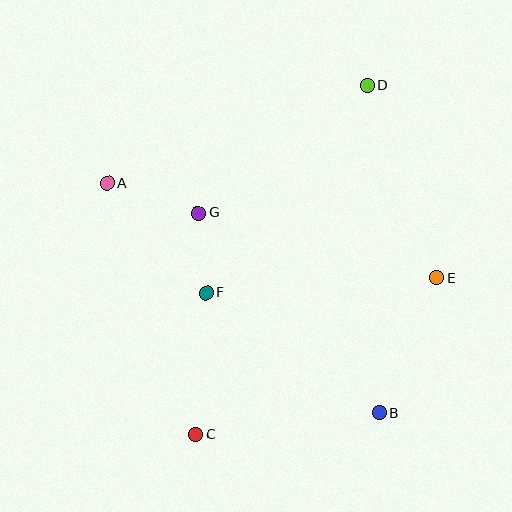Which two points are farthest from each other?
Points C and D are farthest from each other.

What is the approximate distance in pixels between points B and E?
The distance between B and E is approximately 146 pixels.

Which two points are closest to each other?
Points F and G are closest to each other.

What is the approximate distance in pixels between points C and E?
The distance between C and E is approximately 287 pixels.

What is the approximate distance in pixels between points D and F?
The distance between D and F is approximately 263 pixels.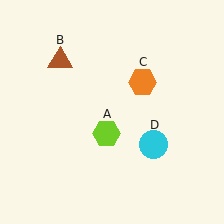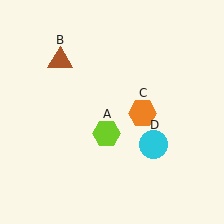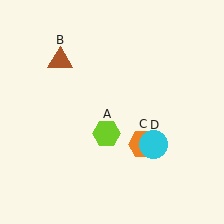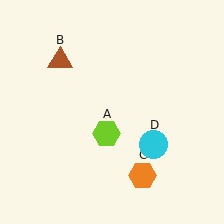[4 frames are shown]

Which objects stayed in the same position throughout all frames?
Lime hexagon (object A) and brown triangle (object B) and cyan circle (object D) remained stationary.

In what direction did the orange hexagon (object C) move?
The orange hexagon (object C) moved down.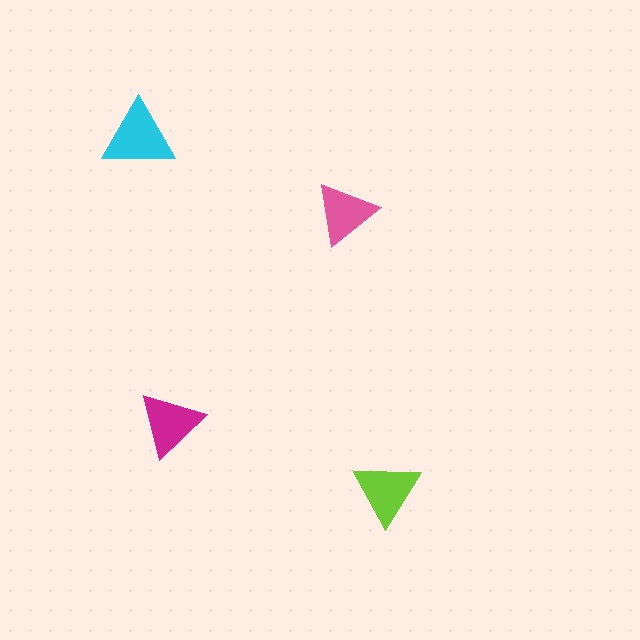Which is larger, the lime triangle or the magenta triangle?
The lime one.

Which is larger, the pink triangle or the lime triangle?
The lime one.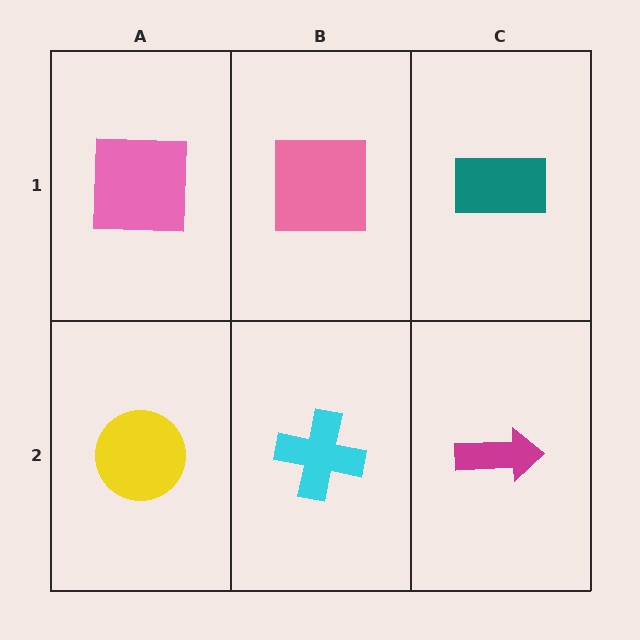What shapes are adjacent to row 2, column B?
A pink square (row 1, column B), a yellow circle (row 2, column A), a magenta arrow (row 2, column C).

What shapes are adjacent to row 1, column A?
A yellow circle (row 2, column A), a pink square (row 1, column B).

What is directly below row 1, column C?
A magenta arrow.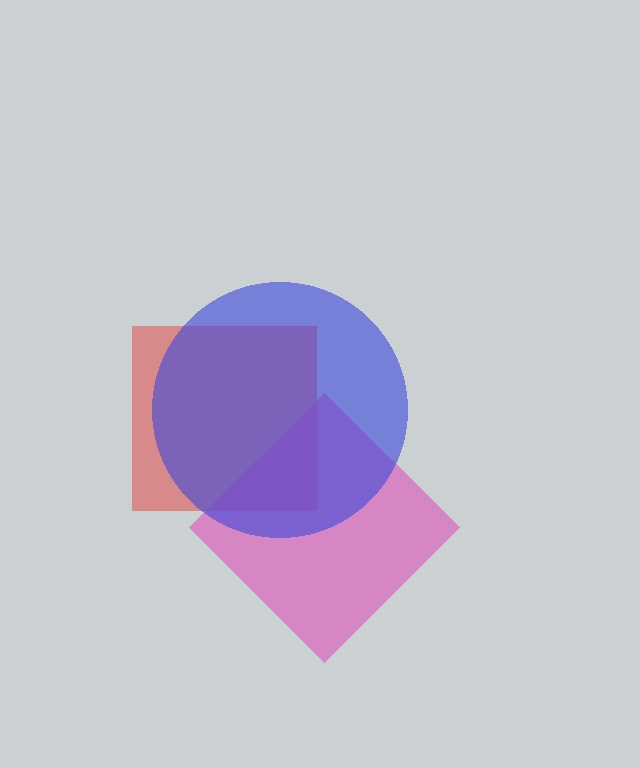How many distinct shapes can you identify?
There are 3 distinct shapes: a red square, a pink diamond, a blue circle.